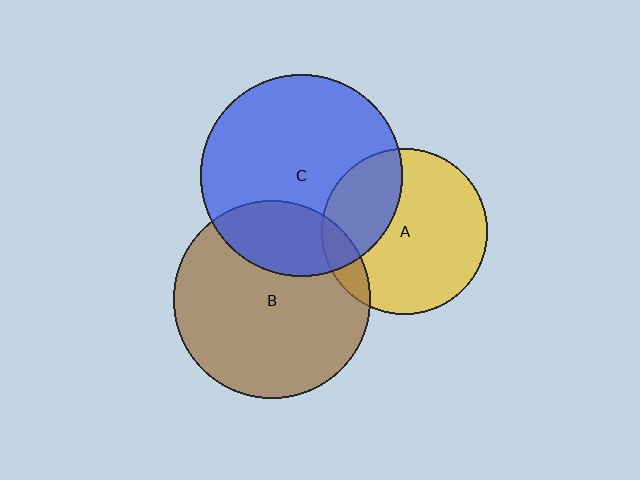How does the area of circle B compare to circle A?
Approximately 1.4 times.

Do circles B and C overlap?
Yes.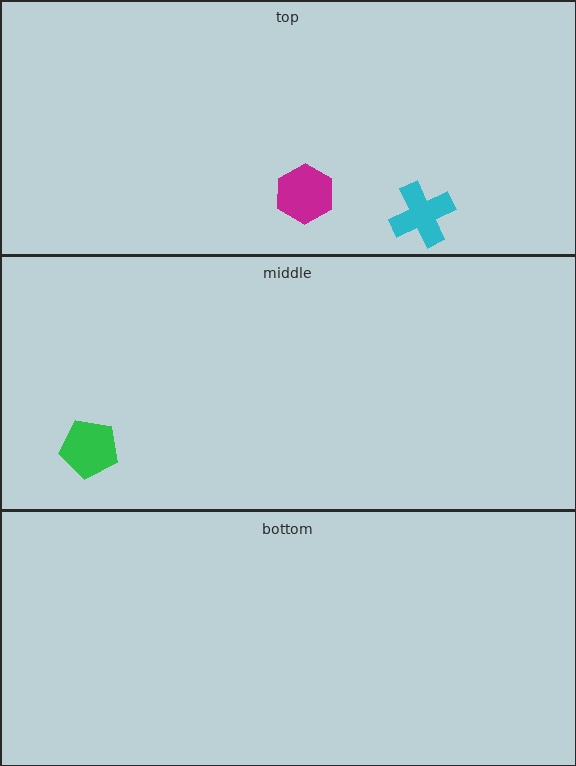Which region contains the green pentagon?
The middle region.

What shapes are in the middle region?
The green pentagon.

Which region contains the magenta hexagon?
The top region.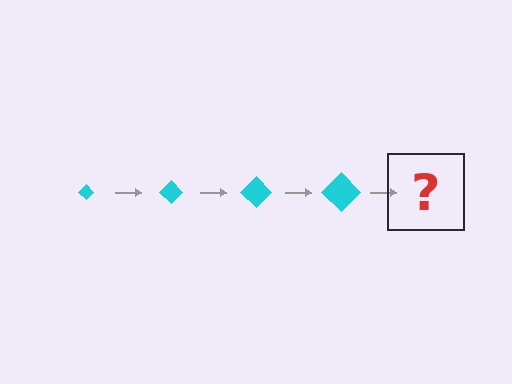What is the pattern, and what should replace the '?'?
The pattern is that the diamond gets progressively larger each step. The '?' should be a cyan diamond, larger than the previous one.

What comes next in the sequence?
The next element should be a cyan diamond, larger than the previous one.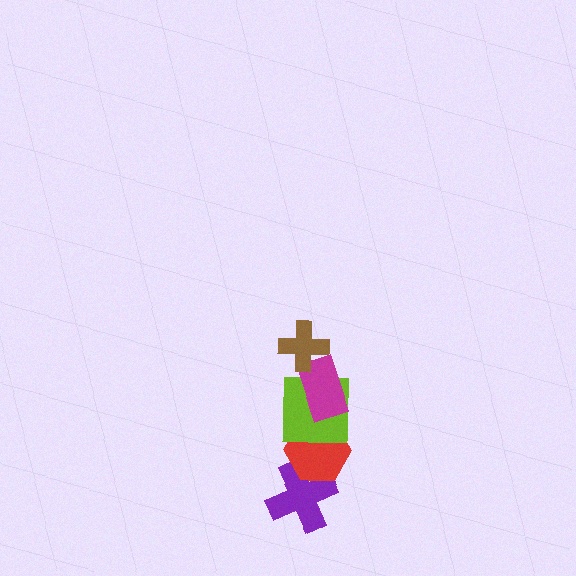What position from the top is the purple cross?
The purple cross is 5th from the top.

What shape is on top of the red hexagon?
The lime square is on top of the red hexagon.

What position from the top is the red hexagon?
The red hexagon is 4th from the top.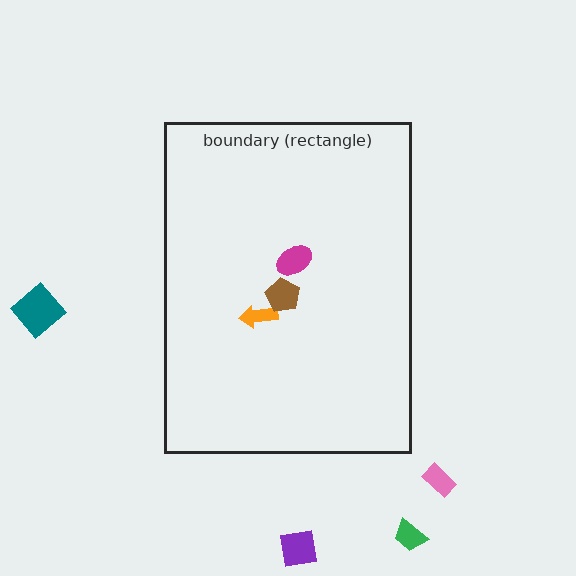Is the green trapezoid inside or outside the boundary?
Outside.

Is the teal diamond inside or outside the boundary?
Outside.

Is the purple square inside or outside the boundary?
Outside.